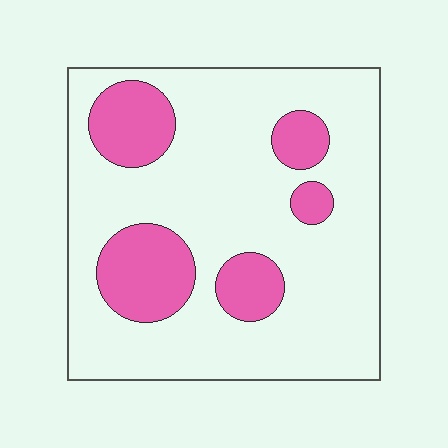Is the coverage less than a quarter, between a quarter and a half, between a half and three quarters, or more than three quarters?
Less than a quarter.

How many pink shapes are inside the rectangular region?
5.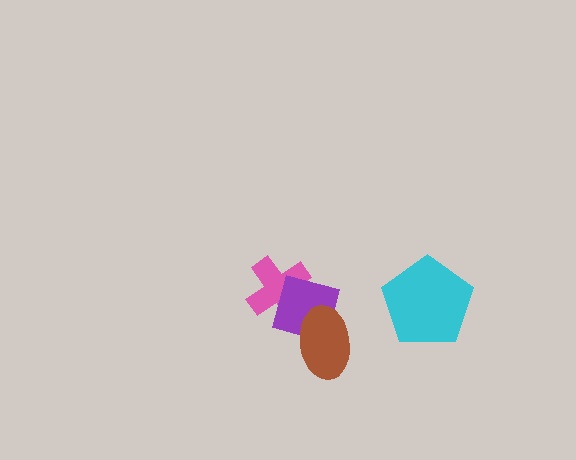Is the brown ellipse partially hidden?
No, no other shape covers it.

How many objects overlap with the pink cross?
1 object overlaps with the pink cross.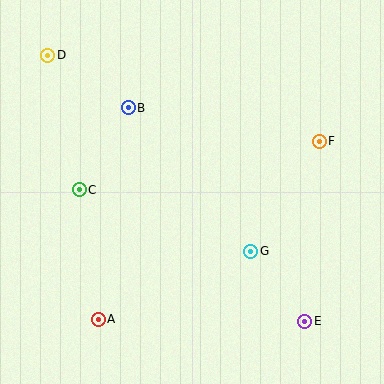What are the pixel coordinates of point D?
Point D is at (48, 55).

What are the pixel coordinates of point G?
Point G is at (251, 251).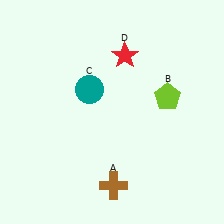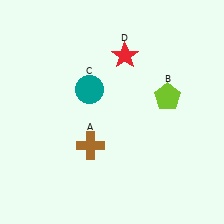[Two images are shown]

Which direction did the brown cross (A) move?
The brown cross (A) moved up.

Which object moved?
The brown cross (A) moved up.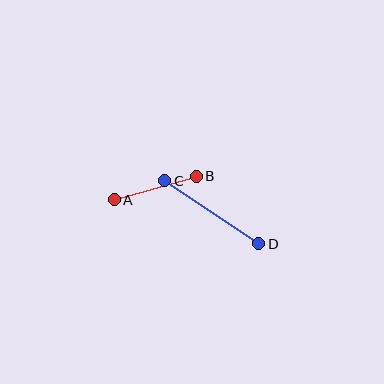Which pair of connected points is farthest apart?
Points C and D are farthest apart.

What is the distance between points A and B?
The distance is approximately 86 pixels.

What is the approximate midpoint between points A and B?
The midpoint is at approximately (155, 188) pixels.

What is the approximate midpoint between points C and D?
The midpoint is at approximately (212, 212) pixels.